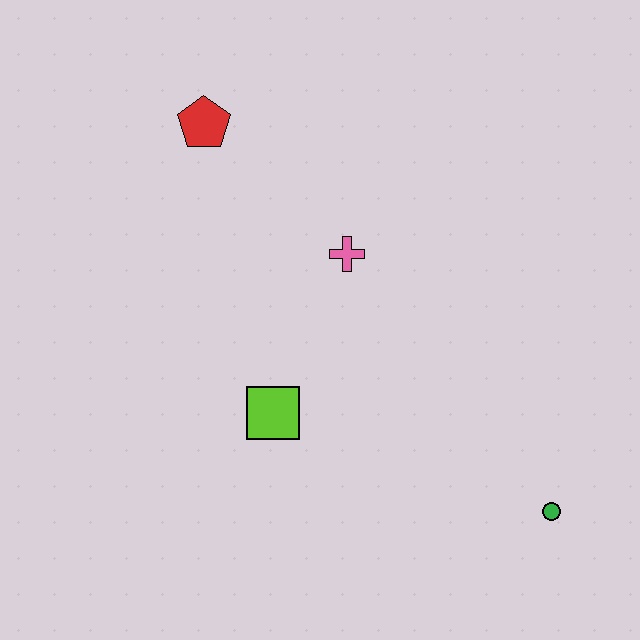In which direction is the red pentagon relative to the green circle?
The red pentagon is above the green circle.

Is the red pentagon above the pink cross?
Yes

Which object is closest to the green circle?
The lime square is closest to the green circle.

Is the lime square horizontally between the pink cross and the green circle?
No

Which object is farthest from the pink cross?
The green circle is farthest from the pink cross.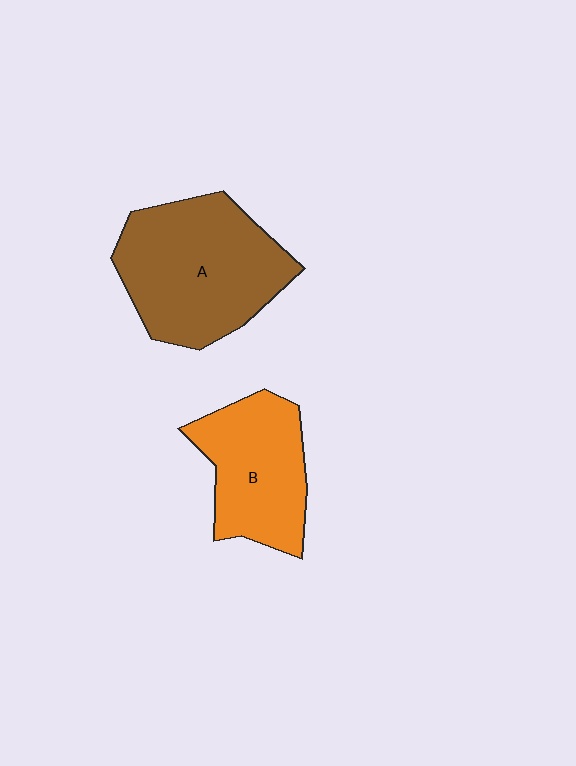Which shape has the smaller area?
Shape B (orange).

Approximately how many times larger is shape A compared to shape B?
Approximately 1.4 times.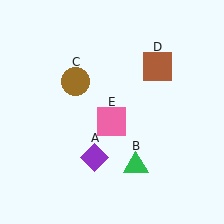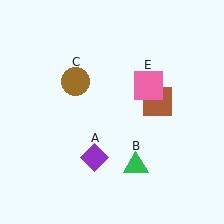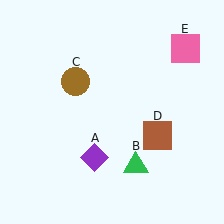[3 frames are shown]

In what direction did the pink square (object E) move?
The pink square (object E) moved up and to the right.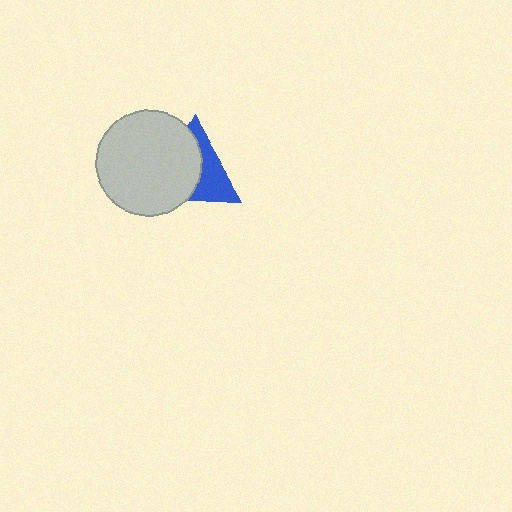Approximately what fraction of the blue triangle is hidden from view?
Roughly 56% of the blue triangle is hidden behind the light gray circle.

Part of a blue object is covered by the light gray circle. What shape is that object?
It is a triangle.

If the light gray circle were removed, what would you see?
You would see the complete blue triangle.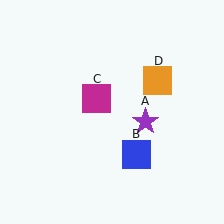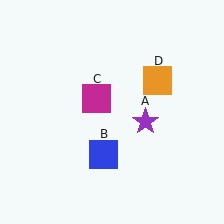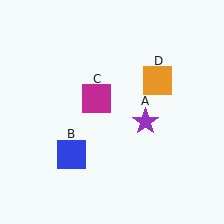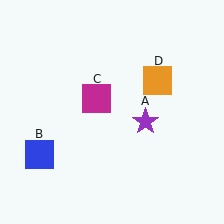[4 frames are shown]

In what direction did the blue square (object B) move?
The blue square (object B) moved left.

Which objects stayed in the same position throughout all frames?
Purple star (object A) and magenta square (object C) and orange square (object D) remained stationary.